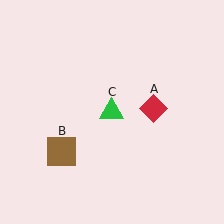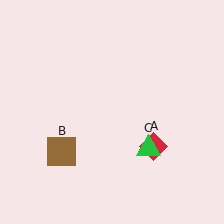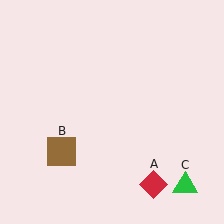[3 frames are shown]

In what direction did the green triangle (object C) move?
The green triangle (object C) moved down and to the right.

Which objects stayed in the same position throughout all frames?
Brown square (object B) remained stationary.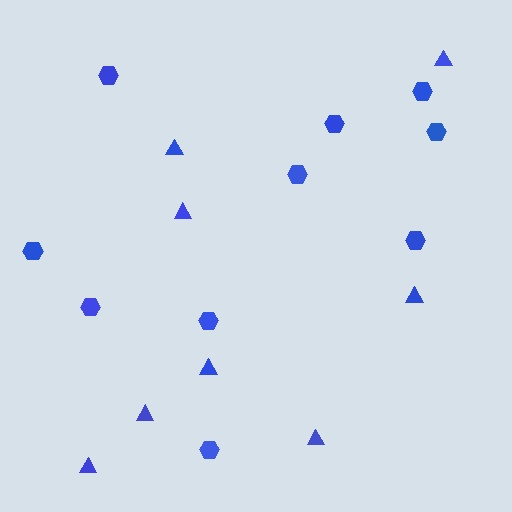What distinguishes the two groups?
There are 2 groups: one group of triangles (8) and one group of hexagons (10).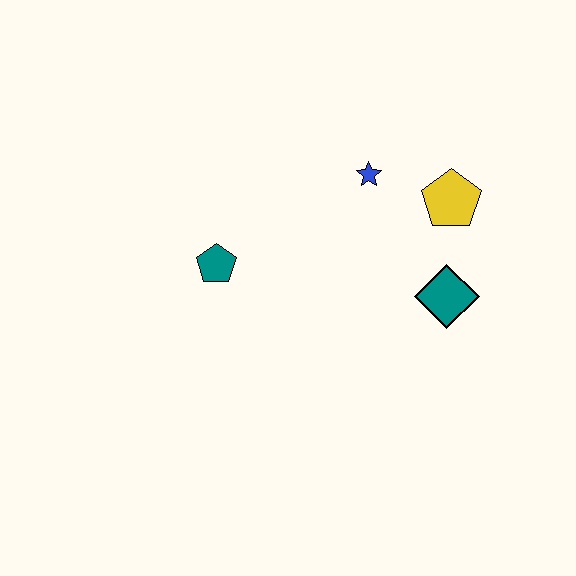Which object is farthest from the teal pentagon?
The yellow pentagon is farthest from the teal pentagon.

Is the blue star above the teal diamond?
Yes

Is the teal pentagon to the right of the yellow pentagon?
No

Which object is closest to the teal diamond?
The yellow pentagon is closest to the teal diamond.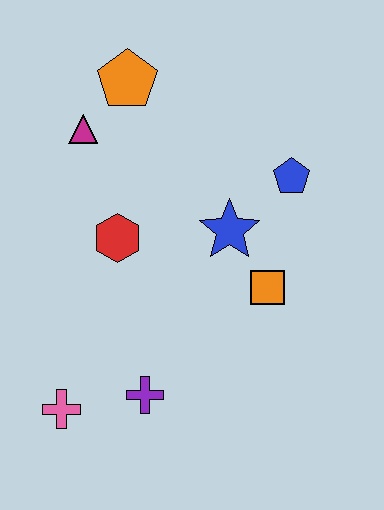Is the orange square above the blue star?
No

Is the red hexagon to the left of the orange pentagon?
Yes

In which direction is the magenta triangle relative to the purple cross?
The magenta triangle is above the purple cross.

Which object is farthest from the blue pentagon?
The pink cross is farthest from the blue pentagon.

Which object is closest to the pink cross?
The purple cross is closest to the pink cross.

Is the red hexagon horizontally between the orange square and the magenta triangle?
Yes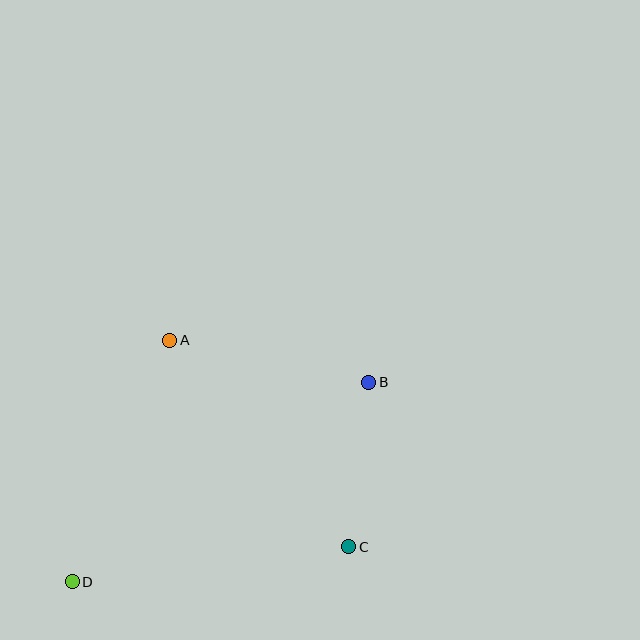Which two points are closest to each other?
Points B and C are closest to each other.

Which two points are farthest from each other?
Points B and D are farthest from each other.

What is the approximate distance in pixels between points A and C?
The distance between A and C is approximately 273 pixels.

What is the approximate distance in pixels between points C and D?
The distance between C and D is approximately 279 pixels.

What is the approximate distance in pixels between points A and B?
The distance between A and B is approximately 203 pixels.